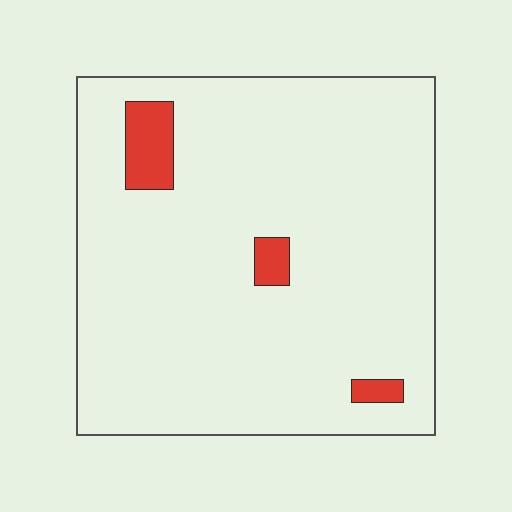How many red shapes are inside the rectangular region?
3.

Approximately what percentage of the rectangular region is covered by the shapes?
Approximately 5%.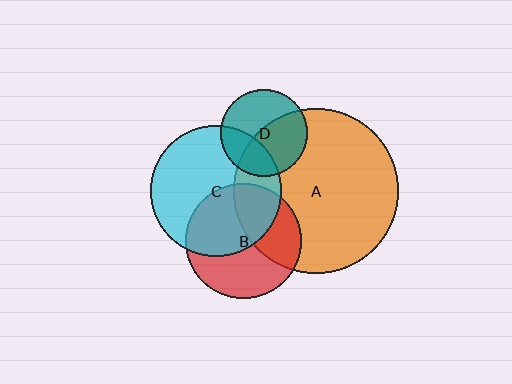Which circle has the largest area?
Circle A (orange).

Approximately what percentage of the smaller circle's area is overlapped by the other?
Approximately 50%.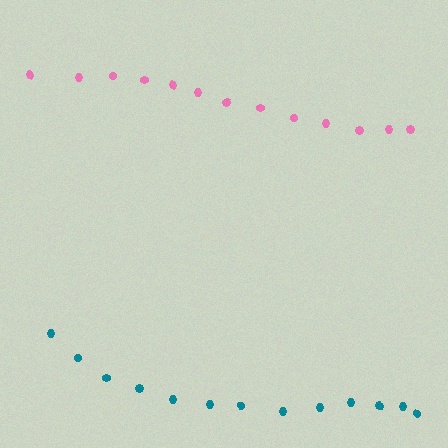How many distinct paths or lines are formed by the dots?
There are 2 distinct paths.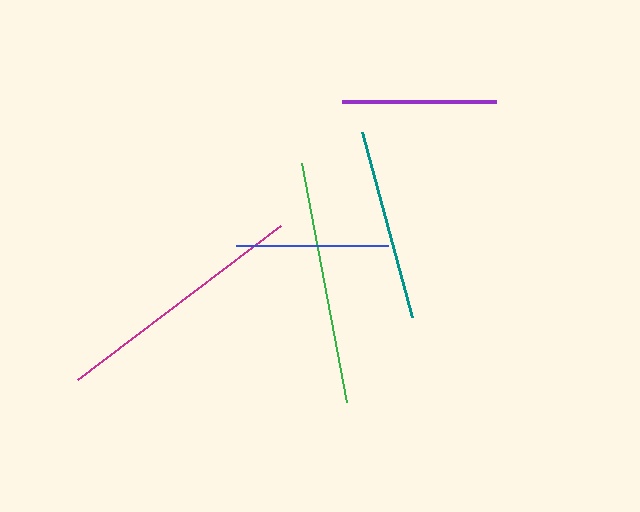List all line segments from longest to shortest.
From longest to shortest: magenta, green, teal, purple, blue.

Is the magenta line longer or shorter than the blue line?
The magenta line is longer than the blue line.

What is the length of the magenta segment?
The magenta segment is approximately 255 pixels long.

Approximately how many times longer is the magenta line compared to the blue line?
The magenta line is approximately 1.7 times the length of the blue line.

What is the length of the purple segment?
The purple segment is approximately 154 pixels long.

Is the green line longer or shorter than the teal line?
The green line is longer than the teal line.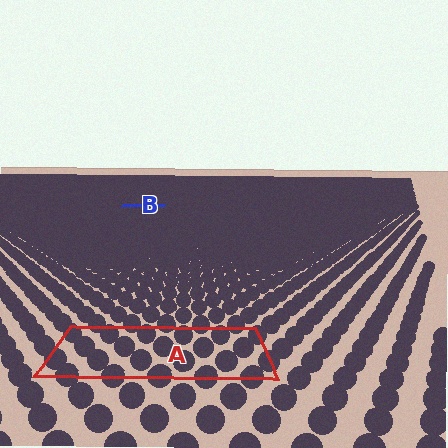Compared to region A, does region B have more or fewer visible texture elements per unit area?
Region B has more texture elements per unit area — they are packed more densely because it is farther away.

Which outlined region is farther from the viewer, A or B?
Region B is farther from the viewer — the texture elements inside it appear smaller and more densely packed.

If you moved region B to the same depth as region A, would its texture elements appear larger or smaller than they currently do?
They would appear larger. At a closer depth, the same texture elements are projected at a bigger on-screen size.